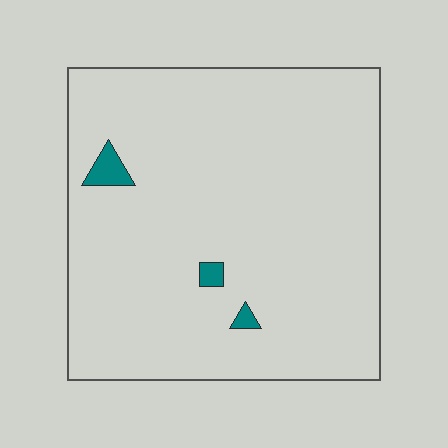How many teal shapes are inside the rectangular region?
3.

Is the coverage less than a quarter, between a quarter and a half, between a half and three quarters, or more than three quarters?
Less than a quarter.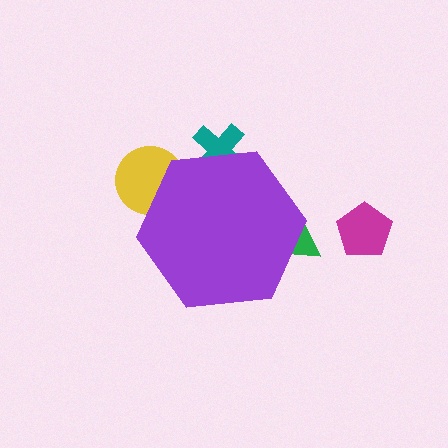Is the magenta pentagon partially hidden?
No, the magenta pentagon is fully visible.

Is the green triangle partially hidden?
Yes, the green triangle is partially hidden behind the purple hexagon.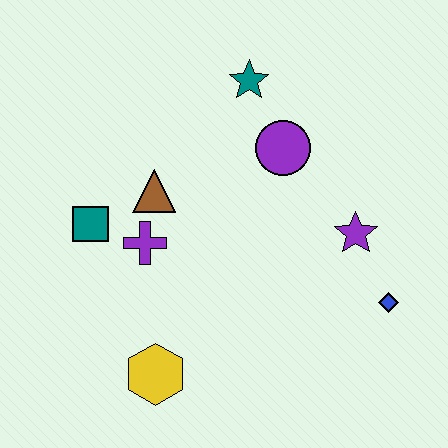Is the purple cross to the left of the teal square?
No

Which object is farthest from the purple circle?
The yellow hexagon is farthest from the purple circle.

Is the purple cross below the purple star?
Yes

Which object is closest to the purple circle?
The teal star is closest to the purple circle.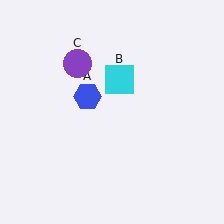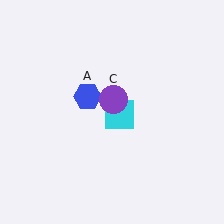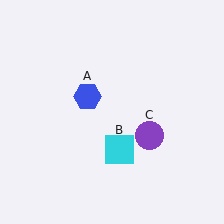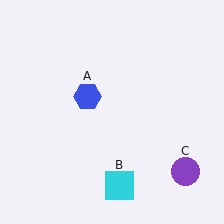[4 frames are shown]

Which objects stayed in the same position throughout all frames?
Blue hexagon (object A) remained stationary.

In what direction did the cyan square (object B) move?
The cyan square (object B) moved down.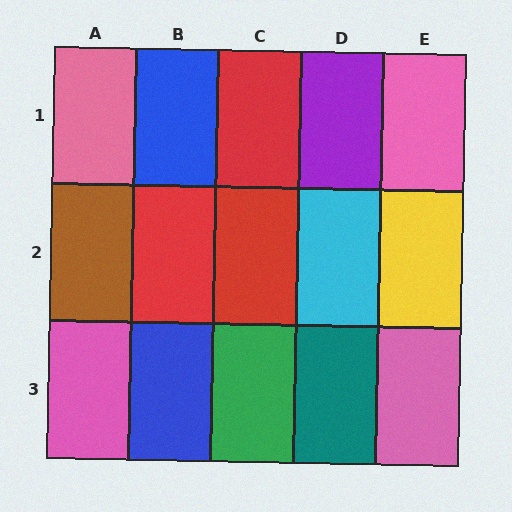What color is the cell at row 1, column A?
Pink.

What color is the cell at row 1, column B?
Blue.